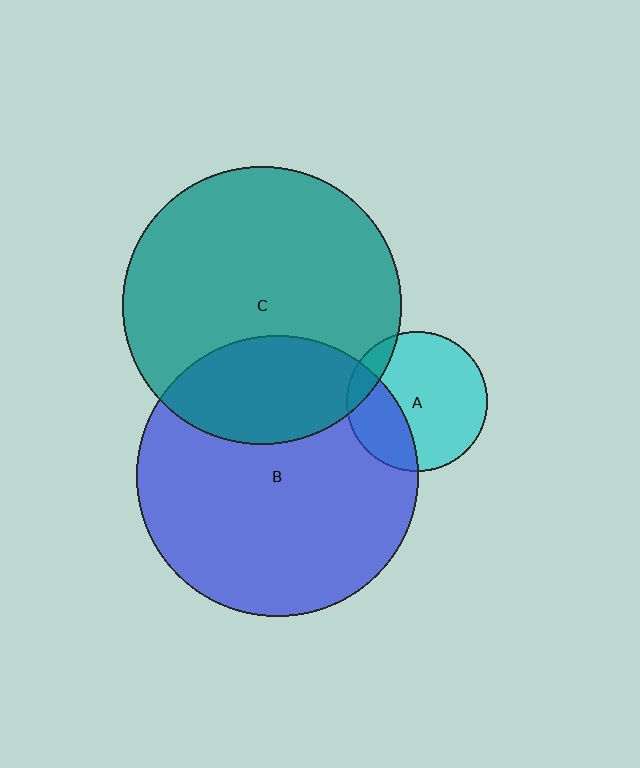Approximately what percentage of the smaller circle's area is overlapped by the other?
Approximately 30%.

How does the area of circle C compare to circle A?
Approximately 3.9 times.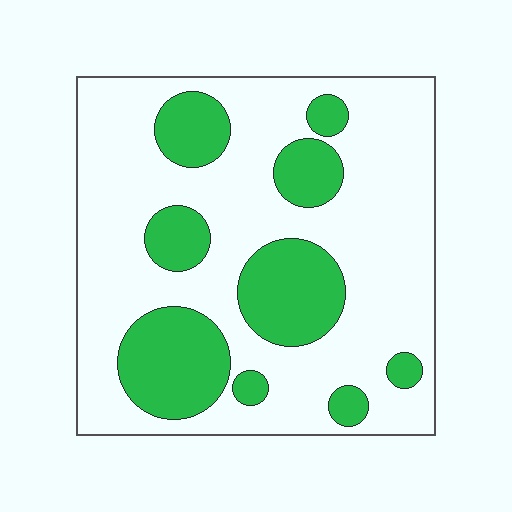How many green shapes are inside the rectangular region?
9.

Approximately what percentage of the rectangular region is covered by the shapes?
Approximately 30%.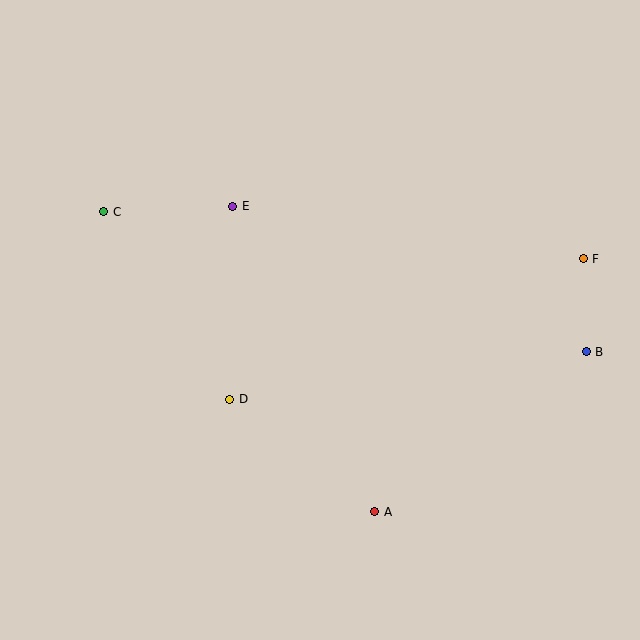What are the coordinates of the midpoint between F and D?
The midpoint between F and D is at (406, 329).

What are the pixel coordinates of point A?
Point A is at (375, 512).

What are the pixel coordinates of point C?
Point C is at (104, 212).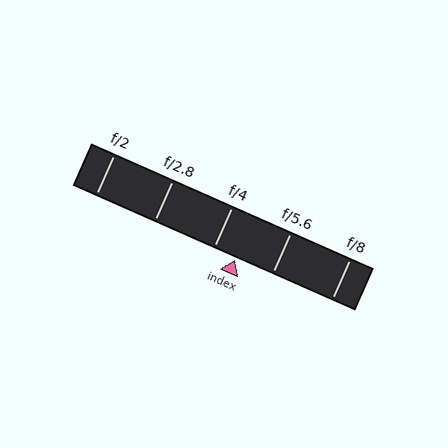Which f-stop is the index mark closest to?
The index mark is closest to f/4.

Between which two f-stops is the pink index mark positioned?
The index mark is between f/4 and f/5.6.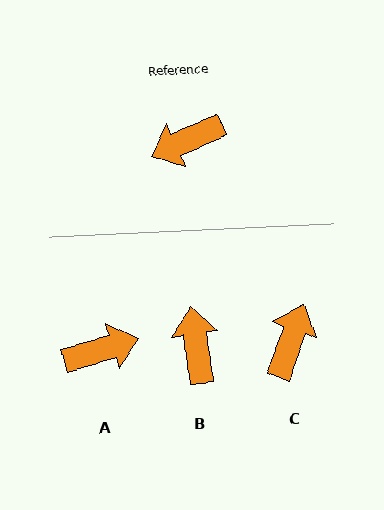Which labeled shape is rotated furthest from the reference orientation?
A, about 173 degrees away.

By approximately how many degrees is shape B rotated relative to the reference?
Approximately 106 degrees clockwise.